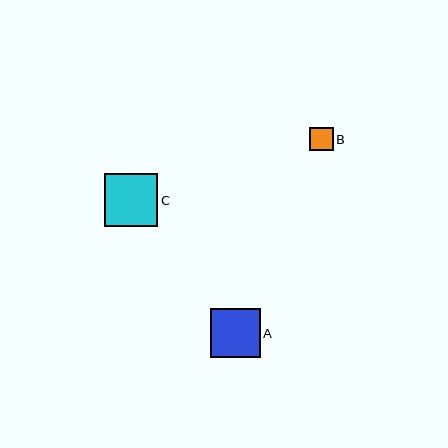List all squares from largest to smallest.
From largest to smallest: C, A, B.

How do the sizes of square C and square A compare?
Square C and square A are approximately the same size.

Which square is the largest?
Square C is the largest with a size of approximately 54 pixels.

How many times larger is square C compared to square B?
Square C is approximately 2.2 times the size of square B.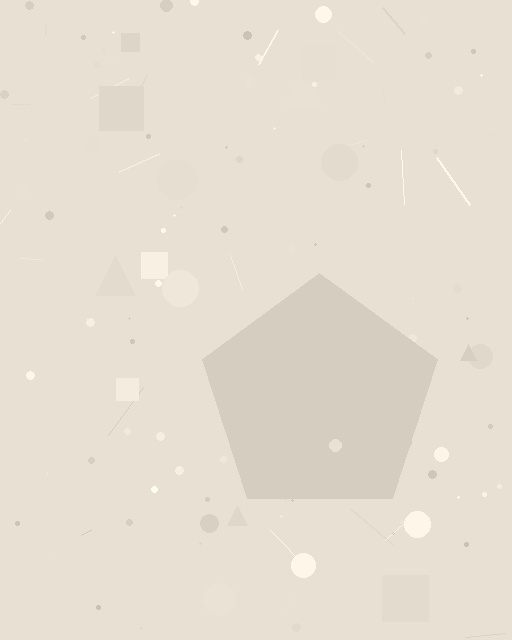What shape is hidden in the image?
A pentagon is hidden in the image.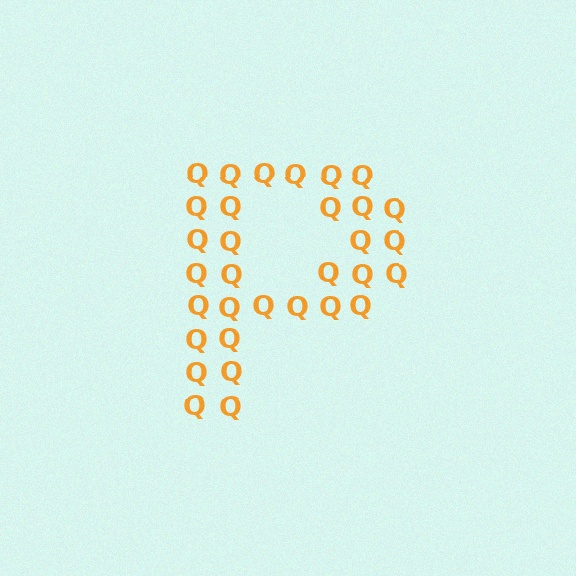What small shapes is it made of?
It is made of small letter Q's.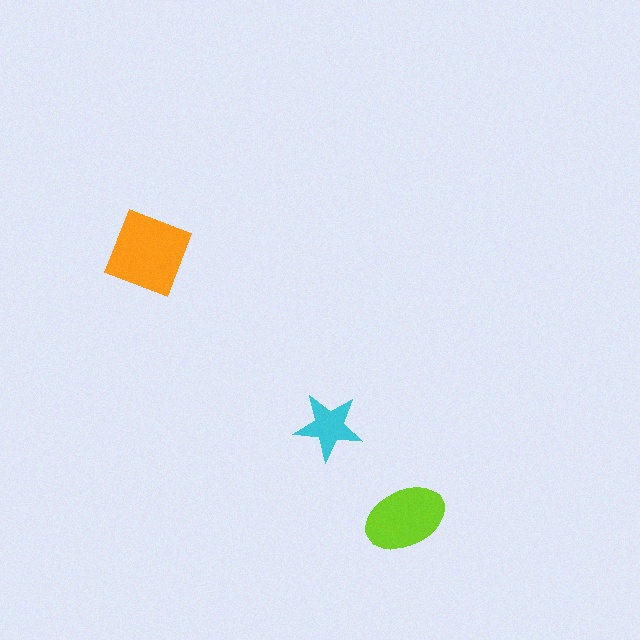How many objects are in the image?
There are 3 objects in the image.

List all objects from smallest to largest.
The cyan star, the lime ellipse, the orange diamond.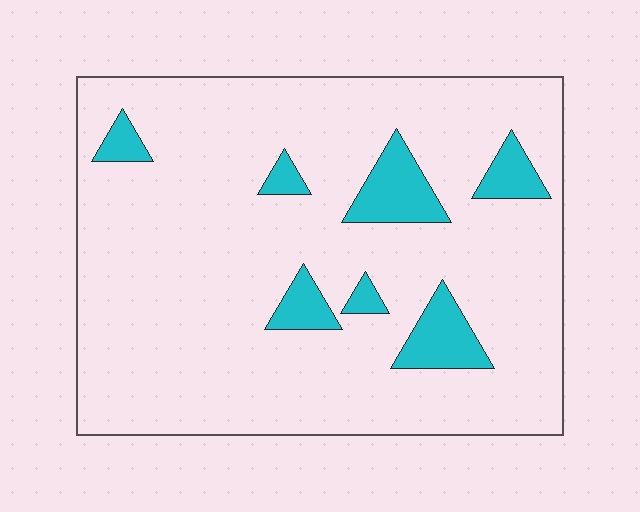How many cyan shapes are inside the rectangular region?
7.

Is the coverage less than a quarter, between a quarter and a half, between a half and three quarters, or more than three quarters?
Less than a quarter.